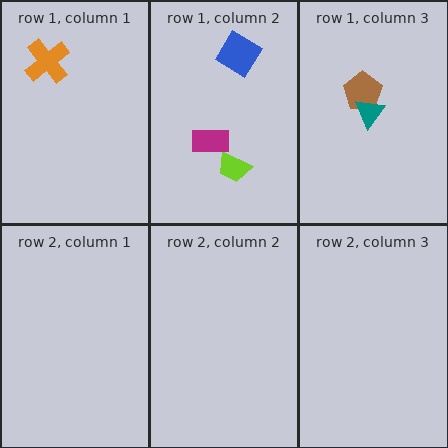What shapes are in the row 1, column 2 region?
The lime trapezoid, the blue diamond, the magenta rectangle.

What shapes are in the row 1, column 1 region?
The orange cross.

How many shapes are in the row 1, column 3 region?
2.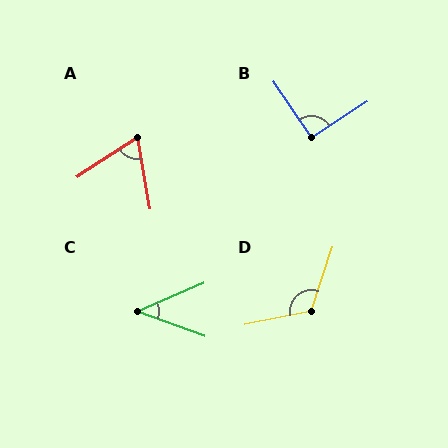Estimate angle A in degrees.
Approximately 67 degrees.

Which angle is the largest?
D, at approximately 120 degrees.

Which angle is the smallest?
C, at approximately 43 degrees.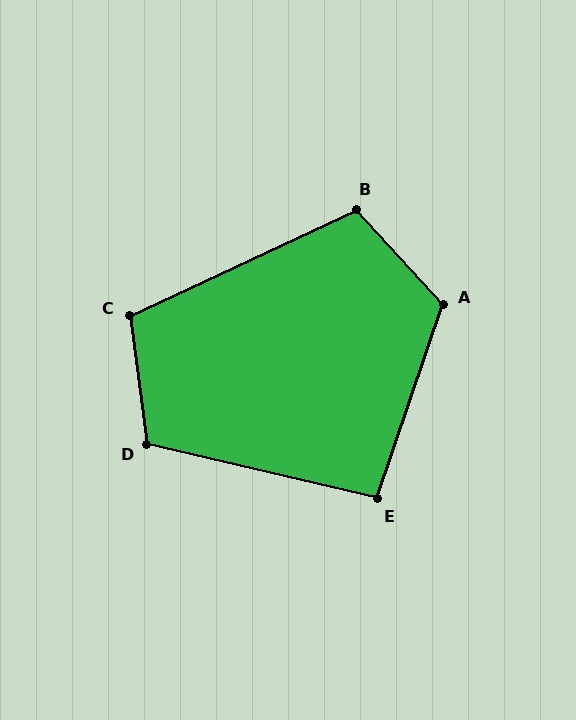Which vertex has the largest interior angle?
A, at approximately 119 degrees.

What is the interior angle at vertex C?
Approximately 107 degrees (obtuse).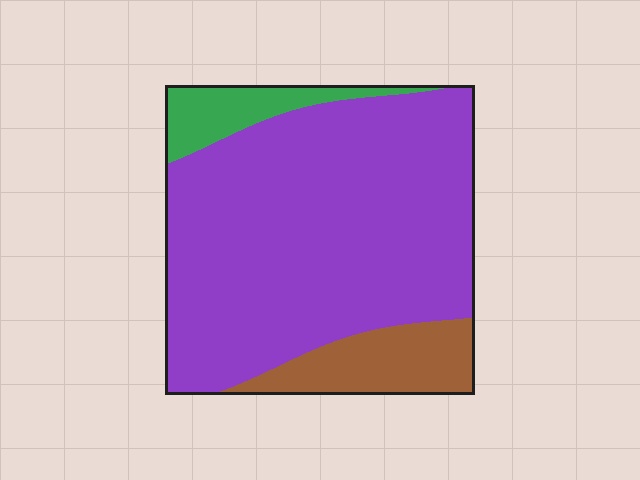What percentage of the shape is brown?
Brown covers roughly 15% of the shape.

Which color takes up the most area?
Purple, at roughly 80%.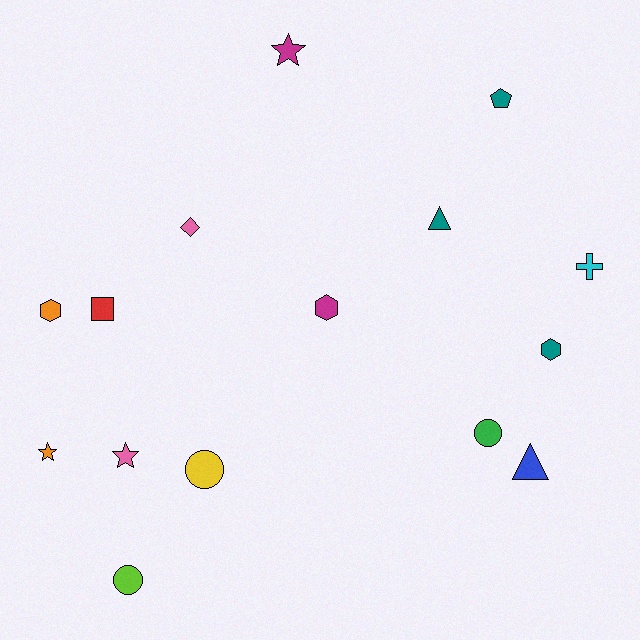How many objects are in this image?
There are 15 objects.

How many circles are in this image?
There are 3 circles.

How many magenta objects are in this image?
There are 2 magenta objects.